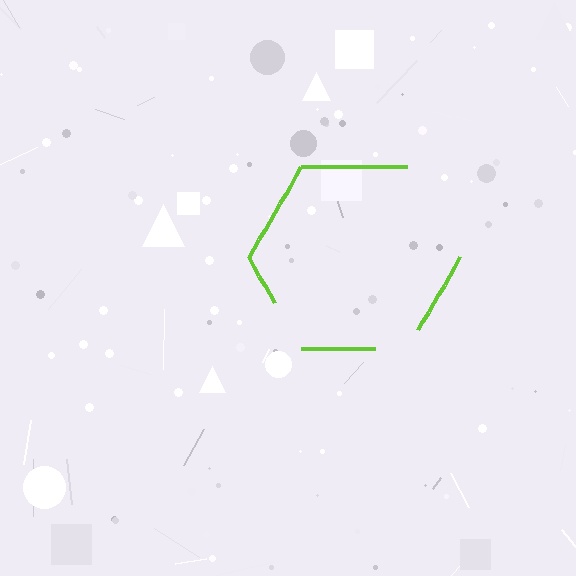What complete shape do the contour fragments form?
The contour fragments form a hexagon.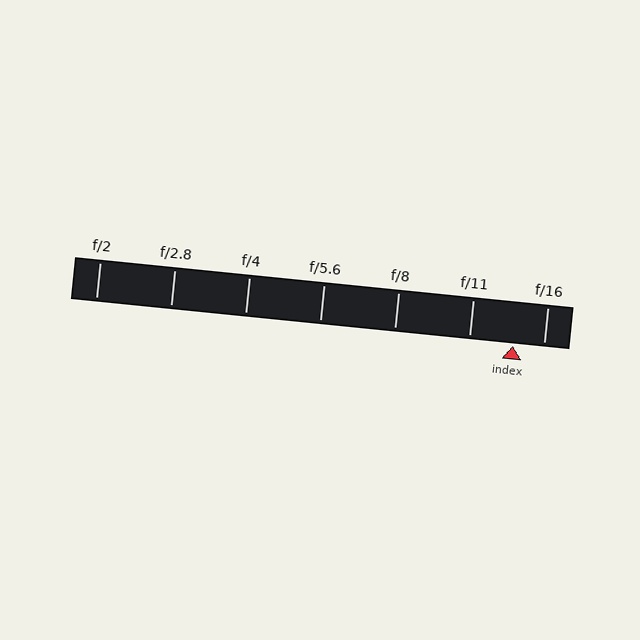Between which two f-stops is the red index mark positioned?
The index mark is between f/11 and f/16.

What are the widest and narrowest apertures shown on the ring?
The widest aperture shown is f/2 and the narrowest is f/16.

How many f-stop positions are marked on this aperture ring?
There are 7 f-stop positions marked.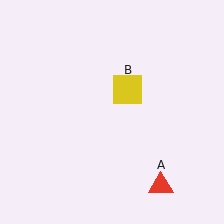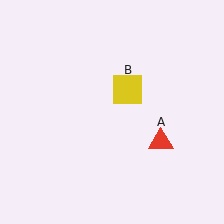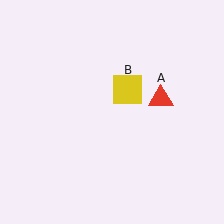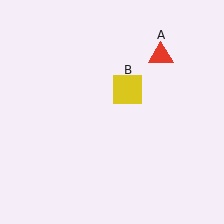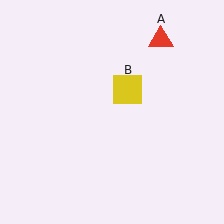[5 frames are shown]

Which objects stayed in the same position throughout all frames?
Yellow square (object B) remained stationary.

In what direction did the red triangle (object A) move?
The red triangle (object A) moved up.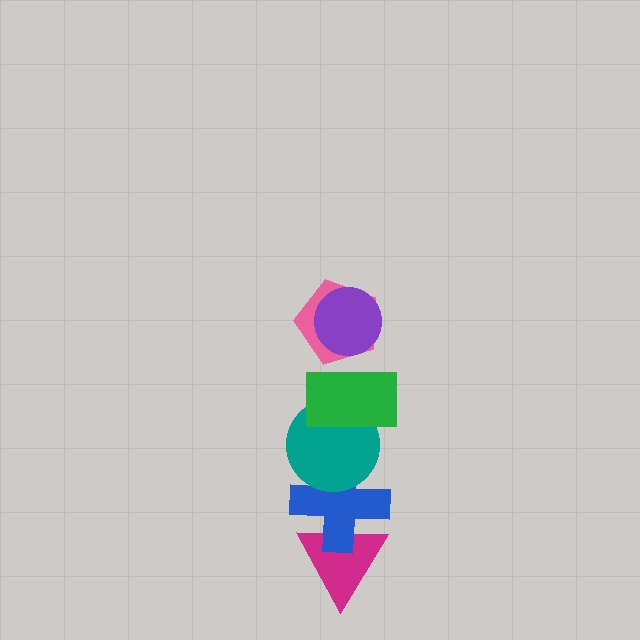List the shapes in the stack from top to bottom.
From top to bottom: the purple circle, the pink pentagon, the green rectangle, the teal circle, the blue cross, the magenta triangle.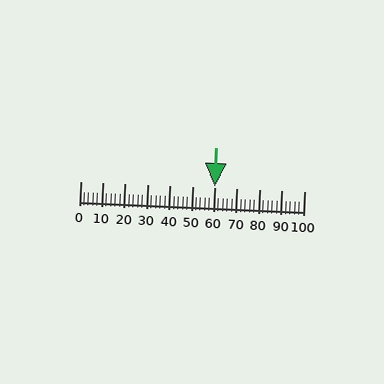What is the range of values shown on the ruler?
The ruler shows values from 0 to 100.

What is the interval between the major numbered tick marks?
The major tick marks are spaced 10 units apart.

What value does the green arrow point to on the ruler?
The green arrow points to approximately 60.